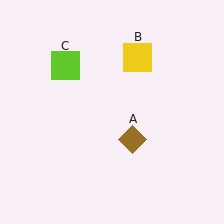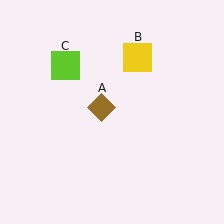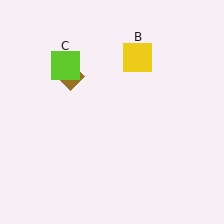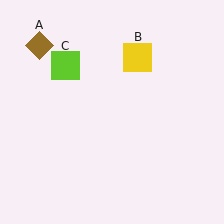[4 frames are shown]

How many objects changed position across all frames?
1 object changed position: brown diamond (object A).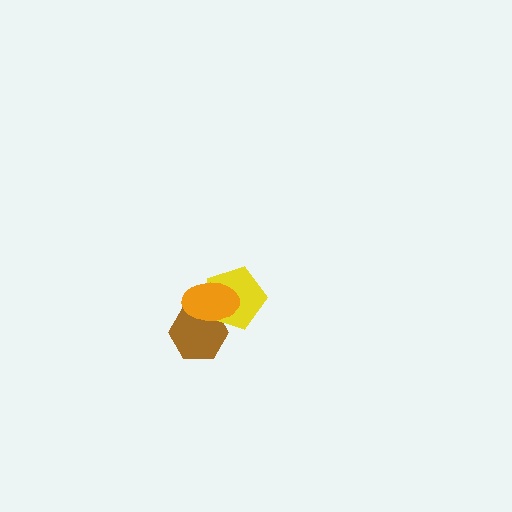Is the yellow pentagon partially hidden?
Yes, it is partially covered by another shape.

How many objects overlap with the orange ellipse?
2 objects overlap with the orange ellipse.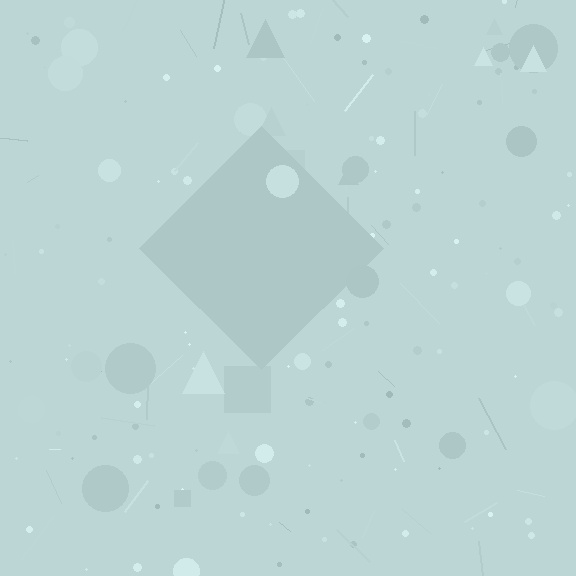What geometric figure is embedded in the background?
A diamond is embedded in the background.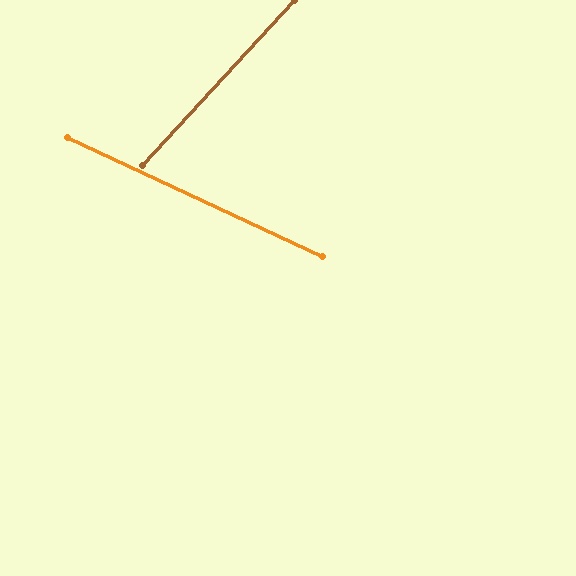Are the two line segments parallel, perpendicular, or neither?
Neither parallel nor perpendicular — they differ by about 72°.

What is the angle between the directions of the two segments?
Approximately 72 degrees.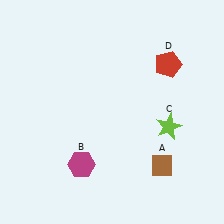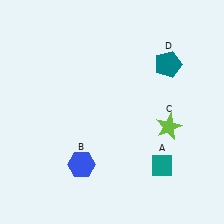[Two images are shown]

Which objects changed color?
A changed from brown to teal. B changed from magenta to blue. D changed from red to teal.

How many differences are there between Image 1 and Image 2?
There are 3 differences between the two images.